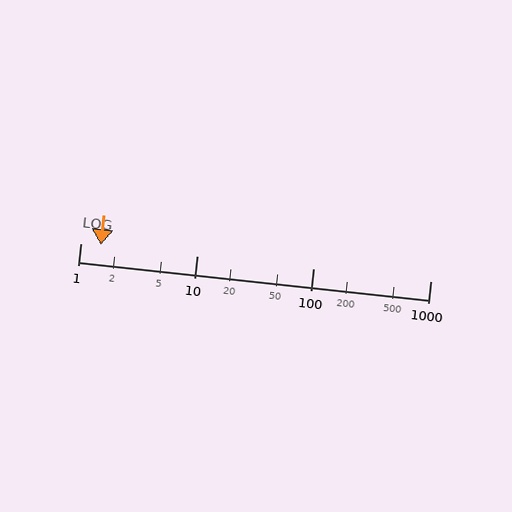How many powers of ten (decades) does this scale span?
The scale spans 3 decades, from 1 to 1000.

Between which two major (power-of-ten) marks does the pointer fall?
The pointer is between 1 and 10.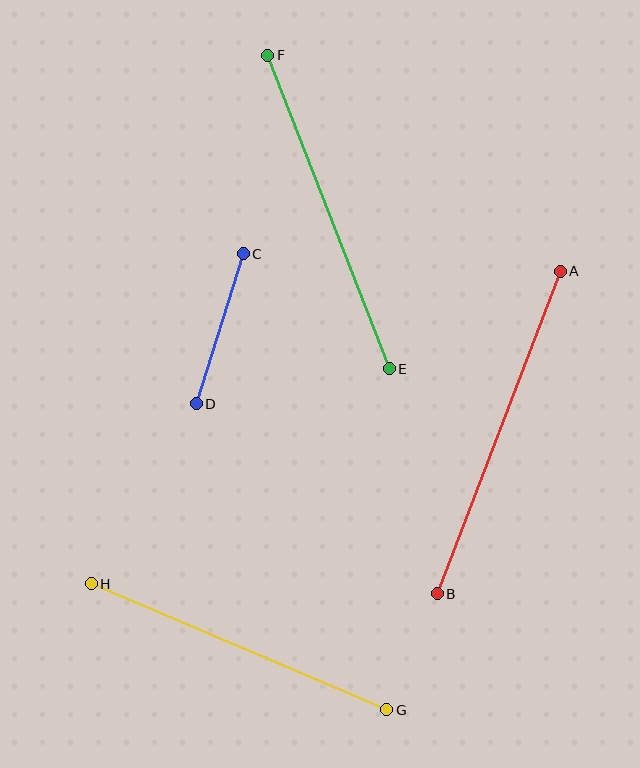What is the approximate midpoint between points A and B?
The midpoint is at approximately (499, 433) pixels.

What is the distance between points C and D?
The distance is approximately 157 pixels.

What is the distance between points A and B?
The distance is approximately 345 pixels.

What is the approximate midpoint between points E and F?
The midpoint is at approximately (328, 212) pixels.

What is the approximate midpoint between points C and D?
The midpoint is at approximately (220, 329) pixels.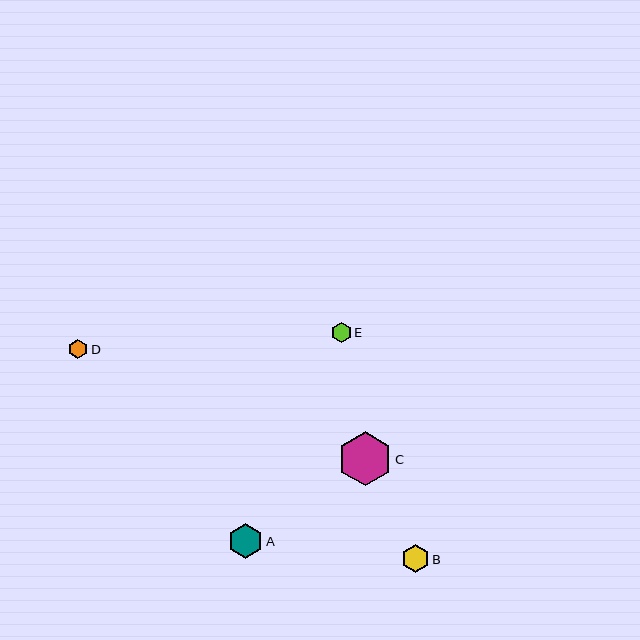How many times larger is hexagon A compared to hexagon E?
Hexagon A is approximately 1.8 times the size of hexagon E.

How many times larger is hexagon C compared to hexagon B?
Hexagon C is approximately 1.9 times the size of hexagon B.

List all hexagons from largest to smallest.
From largest to smallest: C, A, B, E, D.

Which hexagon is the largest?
Hexagon C is the largest with a size of approximately 54 pixels.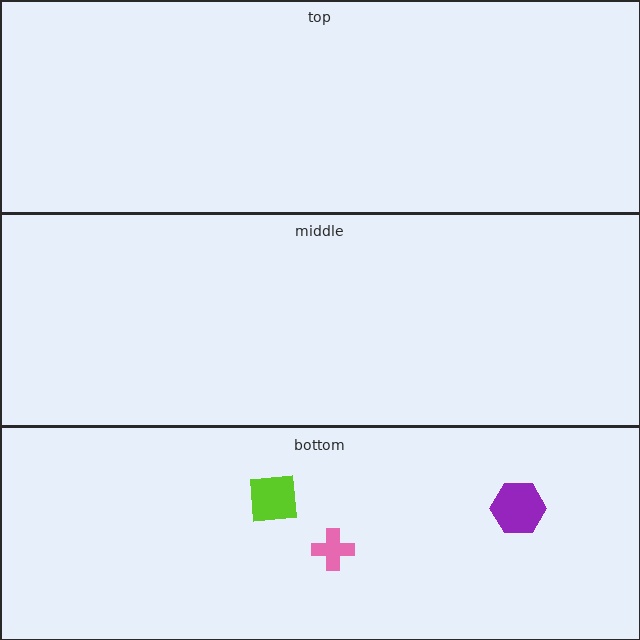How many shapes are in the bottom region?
3.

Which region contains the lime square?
The bottom region.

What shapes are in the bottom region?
The lime square, the pink cross, the purple hexagon.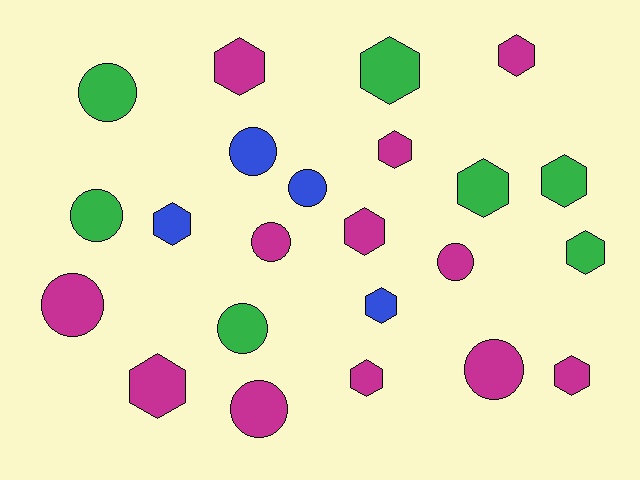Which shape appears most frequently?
Hexagon, with 13 objects.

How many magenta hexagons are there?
There are 7 magenta hexagons.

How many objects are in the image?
There are 23 objects.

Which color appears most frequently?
Magenta, with 12 objects.